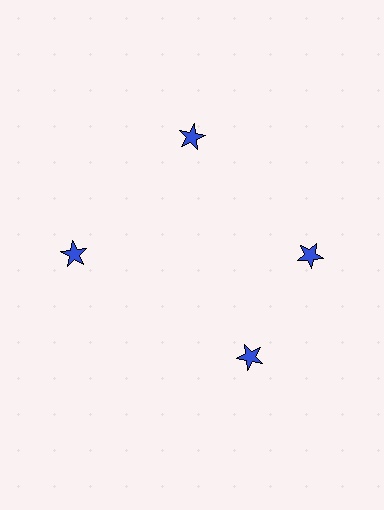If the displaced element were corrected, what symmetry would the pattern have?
It would have 4-fold rotational symmetry — the pattern would map onto itself every 90 degrees.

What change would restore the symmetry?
The symmetry would be restored by rotating it back into even spacing with its neighbors so that all 4 stars sit at equal angles and equal distance from the center.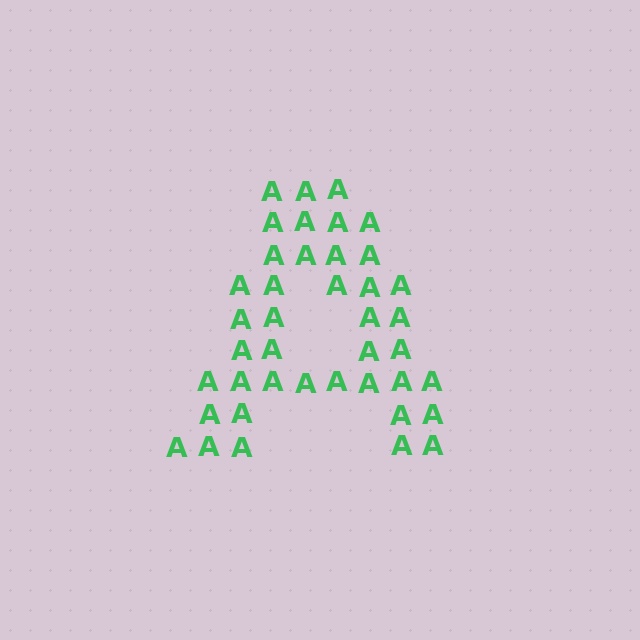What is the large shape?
The large shape is the letter A.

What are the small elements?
The small elements are letter A's.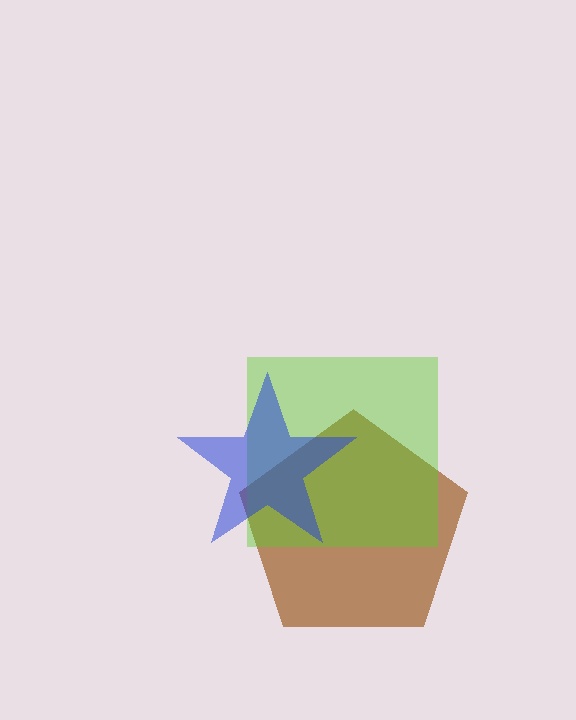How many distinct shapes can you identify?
There are 3 distinct shapes: a brown pentagon, a lime square, a blue star.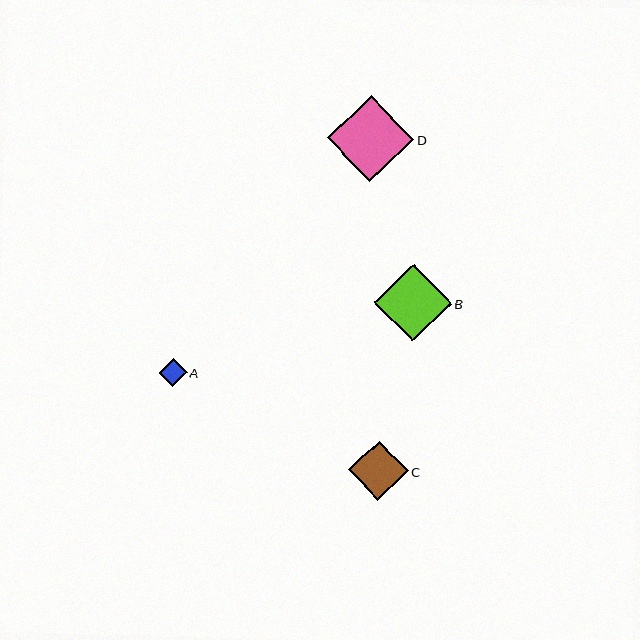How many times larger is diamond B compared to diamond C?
Diamond B is approximately 1.3 times the size of diamond C.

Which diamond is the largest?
Diamond D is the largest with a size of approximately 86 pixels.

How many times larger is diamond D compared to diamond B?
Diamond D is approximately 1.1 times the size of diamond B.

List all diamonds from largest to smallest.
From largest to smallest: D, B, C, A.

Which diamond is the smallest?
Diamond A is the smallest with a size of approximately 27 pixels.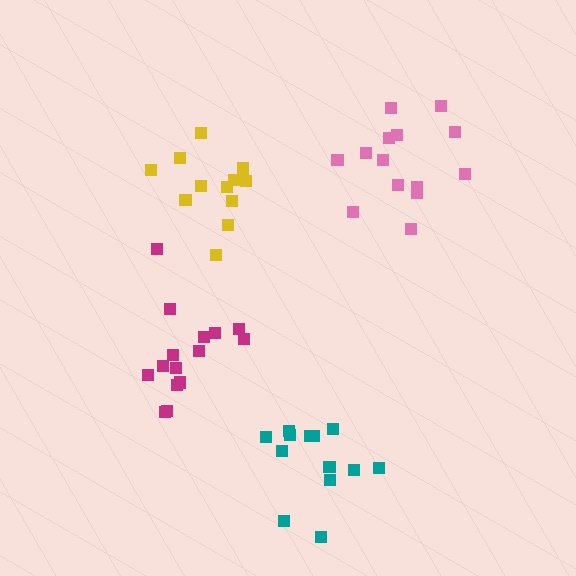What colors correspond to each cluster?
The clusters are colored: teal, yellow, pink, magenta.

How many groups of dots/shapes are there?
There are 4 groups.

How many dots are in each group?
Group 1: 13 dots, Group 2: 12 dots, Group 3: 14 dots, Group 4: 15 dots (54 total).